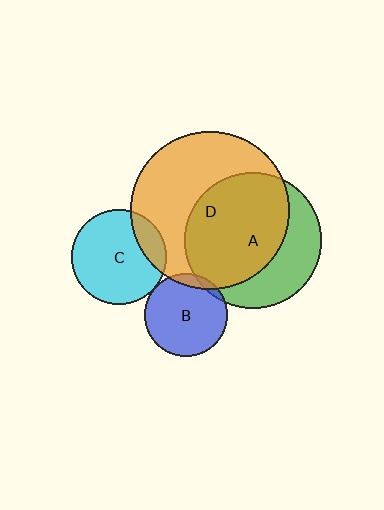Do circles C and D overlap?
Yes.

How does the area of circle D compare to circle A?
Approximately 1.3 times.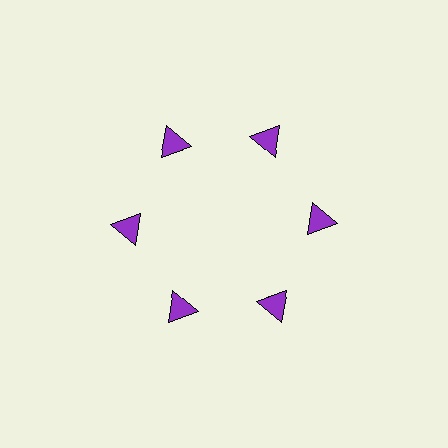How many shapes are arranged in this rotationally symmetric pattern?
There are 6 shapes, arranged in 6 groups of 1.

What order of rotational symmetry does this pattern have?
This pattern has 6-fold rotational symmetry.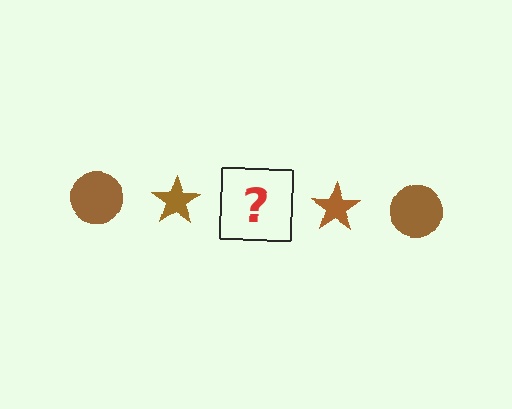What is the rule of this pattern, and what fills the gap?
The rule is that the pattern cycles through circle, star shapes in brown. The gap should be filled with a brown circle.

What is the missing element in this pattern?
The missing element is a brown circle.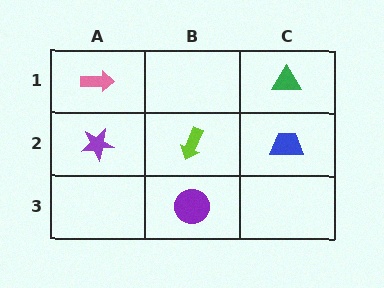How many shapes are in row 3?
1 shape.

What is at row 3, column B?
A purple circle.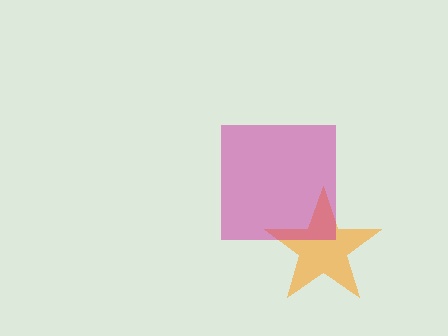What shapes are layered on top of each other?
The layered shapes are: an orange star, a magenta square.